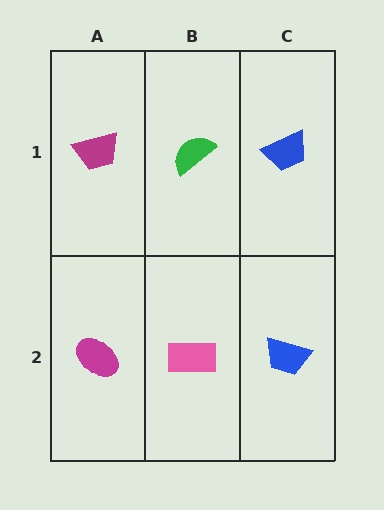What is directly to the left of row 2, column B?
A magenta ellipse.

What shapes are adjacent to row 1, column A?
A magenta ellipse (row 2, column A), a green semicircle (row 1, column B).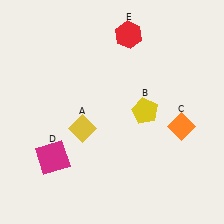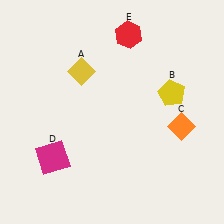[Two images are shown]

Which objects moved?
The objects that moved are: the yellow diamond (A), the yellow pentagon (B).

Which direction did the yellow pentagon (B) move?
The yellow pentagon (B) moved right.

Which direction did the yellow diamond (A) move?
The yellow diamond (A) moved up.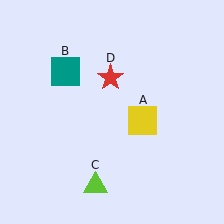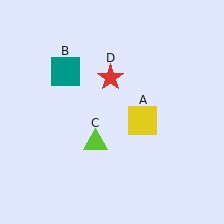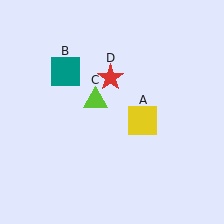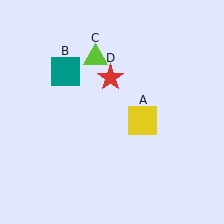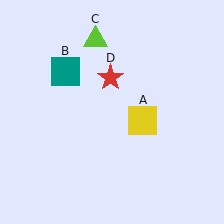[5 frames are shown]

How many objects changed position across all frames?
1 object changed position: lime triangle (object C).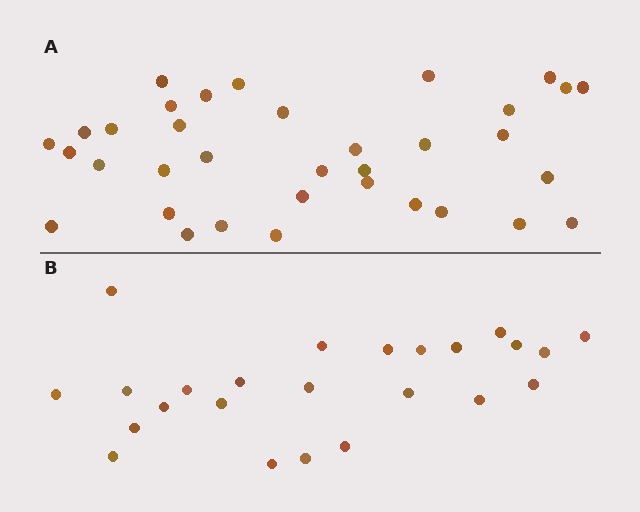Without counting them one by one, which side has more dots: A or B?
Region A (the top region) has more dots.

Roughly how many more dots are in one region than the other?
Region A has roughly 12 or so more dots than region B.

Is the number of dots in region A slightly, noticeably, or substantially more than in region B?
Region A has substantially more. The ratio is roughly 1.5 to 1.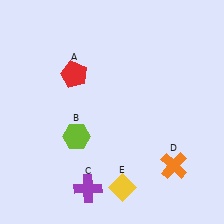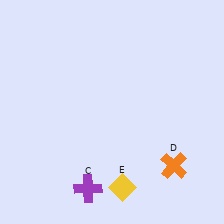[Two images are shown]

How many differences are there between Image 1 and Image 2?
There are 2 differences between the two images.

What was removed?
The red pentagon (A), the lime hexagon (B) were removed in Image 2.